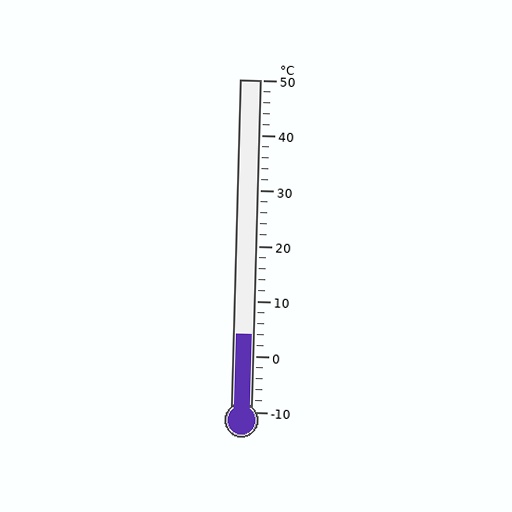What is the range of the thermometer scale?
The thermometer scale ranges from -10°C to 50°C.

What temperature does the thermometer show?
The thermometer shows approximately 4°C.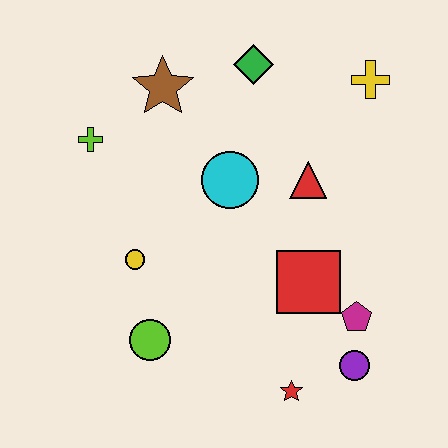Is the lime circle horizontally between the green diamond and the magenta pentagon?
No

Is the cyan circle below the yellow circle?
No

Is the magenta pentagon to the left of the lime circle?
No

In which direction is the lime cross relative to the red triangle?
The lime cross is to the left of the red triangle.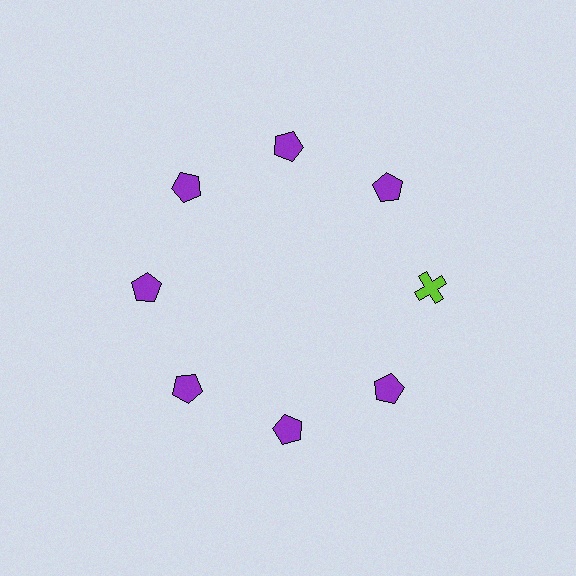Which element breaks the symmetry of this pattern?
The lime cross at roughly the 3 o'clock position breaks the symmetry. All other shapes are purple pentagons.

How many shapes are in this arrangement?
There are 8 shapes arranged in a ring pattern.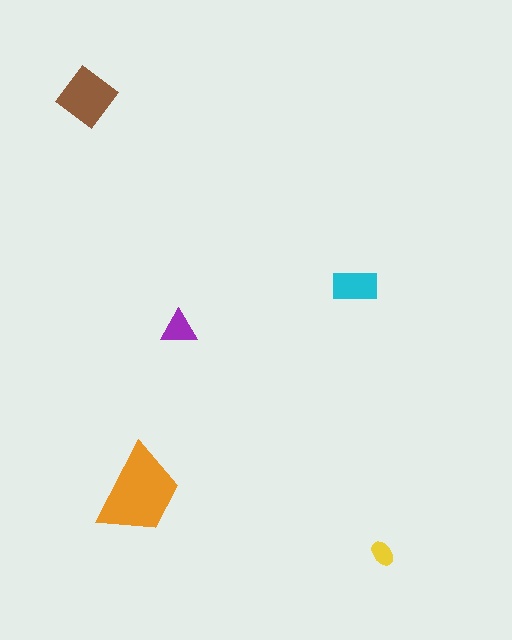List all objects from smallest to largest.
The yellow ellipse, the purple triangle, the cyan rectangle, the brown diamond, the orange trapezoid.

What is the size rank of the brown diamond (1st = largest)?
2nd.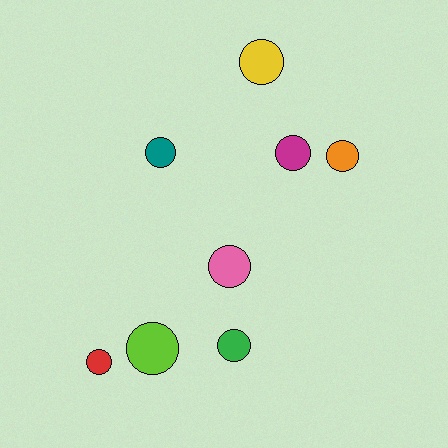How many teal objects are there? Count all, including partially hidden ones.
There is 1 teal object.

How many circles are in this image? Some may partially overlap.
There are 8 circles.